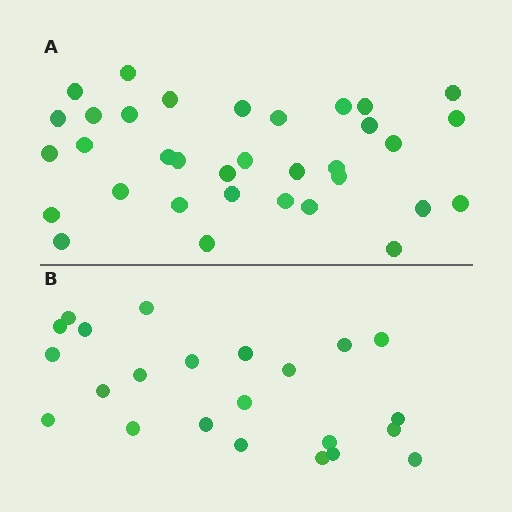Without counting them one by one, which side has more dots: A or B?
Region A (the top region) has more dots.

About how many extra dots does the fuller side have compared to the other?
Region A has roughly 12 or so more dots than region B.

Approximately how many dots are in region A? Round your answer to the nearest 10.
About 30 dots. (The exact count is 34, which rounds to 30.)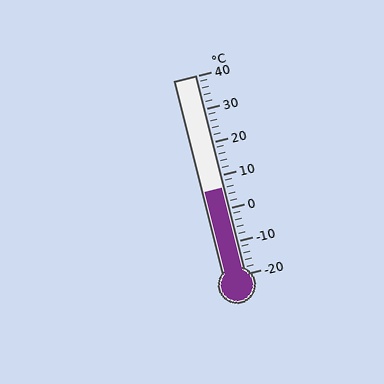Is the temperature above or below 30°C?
The temperature is below 30°C.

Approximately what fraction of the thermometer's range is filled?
The thermometer is filled to approximately 45% of its range.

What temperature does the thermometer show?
The thermometer shows approximately 6°C.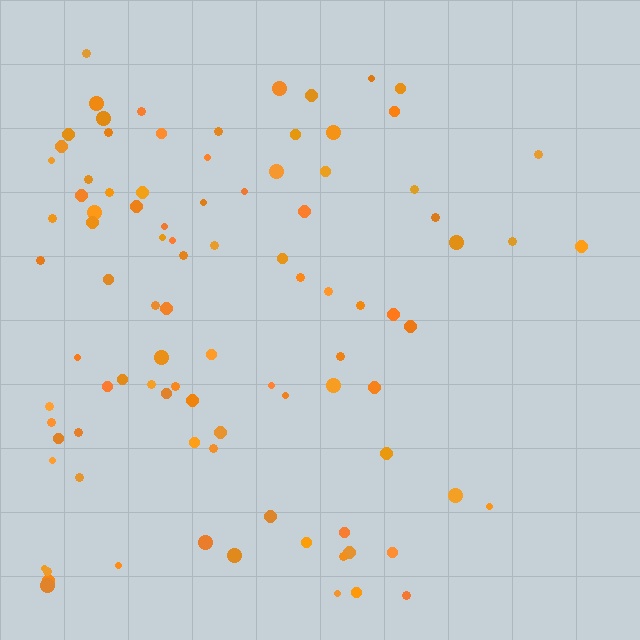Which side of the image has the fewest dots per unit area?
The right.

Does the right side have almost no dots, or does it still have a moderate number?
Still a moderate number, just noticeably fewer than the left.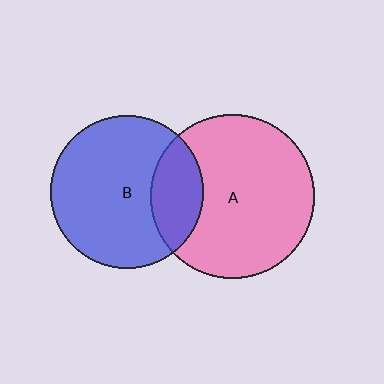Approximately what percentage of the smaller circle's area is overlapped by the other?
Approximately 25%.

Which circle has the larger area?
Circle A (pink).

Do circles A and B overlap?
Yes.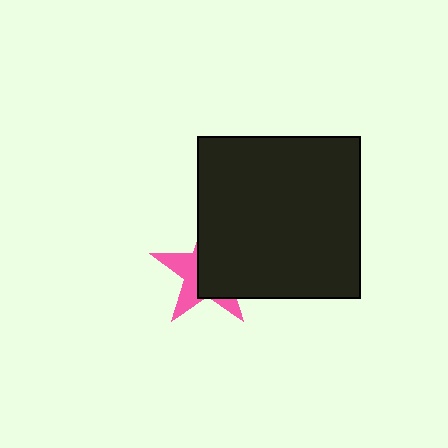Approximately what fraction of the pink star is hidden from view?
Roughly 60% of the pink star is hidden behind the black square.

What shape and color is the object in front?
The object in front is a black square.